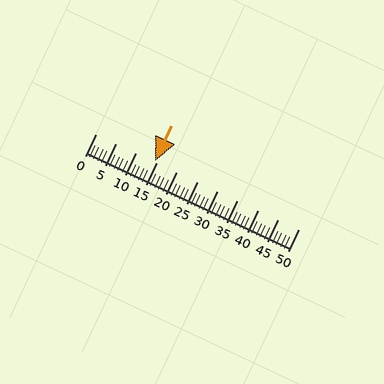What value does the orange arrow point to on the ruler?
The orange arrow points to approximately 15.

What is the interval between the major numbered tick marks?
The major tick marks are spaced 5 units apart.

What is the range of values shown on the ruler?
The ruler shows values from 0 to 50.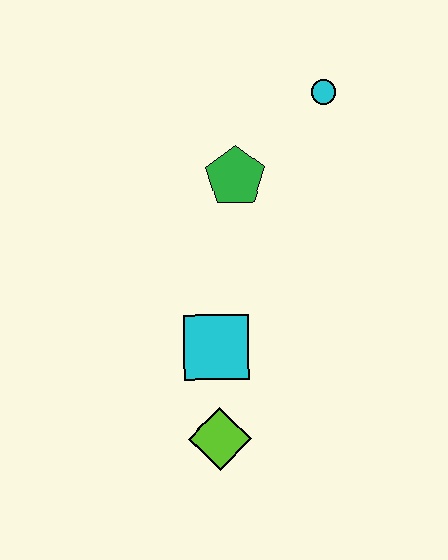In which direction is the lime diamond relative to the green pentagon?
The lime diamond is below the green pentagon.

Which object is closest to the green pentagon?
The cyan circle is closest to the green pentagon.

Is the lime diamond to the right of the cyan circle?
No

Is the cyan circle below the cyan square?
No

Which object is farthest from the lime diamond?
The cyan circle is farthest from the lime diamond.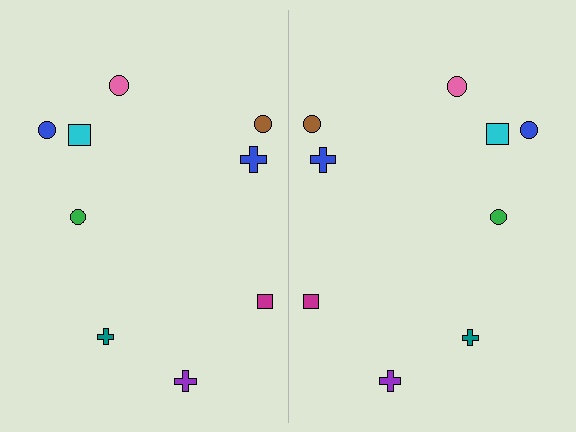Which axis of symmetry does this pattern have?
The pattern has a vertical axis of symmetry running through the center of the image.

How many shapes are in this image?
There are 18 shapes in this image.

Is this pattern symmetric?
Yes, this pattern has bilateral (reflection) symmetry.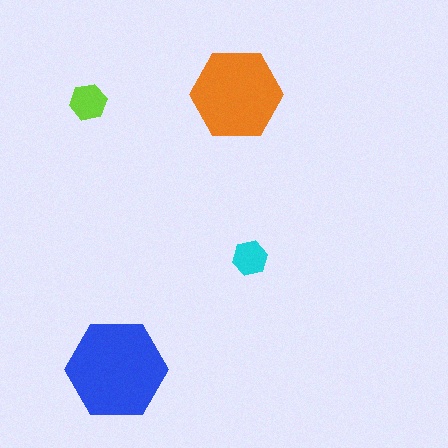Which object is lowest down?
The blue hexagon is bottommost.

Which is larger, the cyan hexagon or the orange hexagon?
The orange one.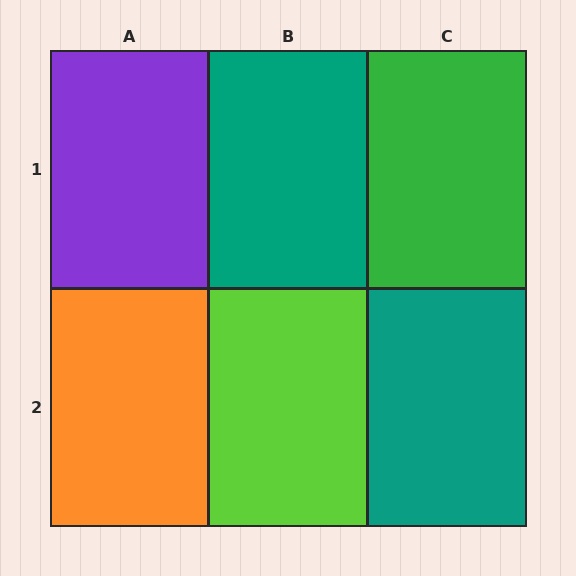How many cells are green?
1 cell is green.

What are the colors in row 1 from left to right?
Purple, teal, green.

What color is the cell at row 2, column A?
Orange.